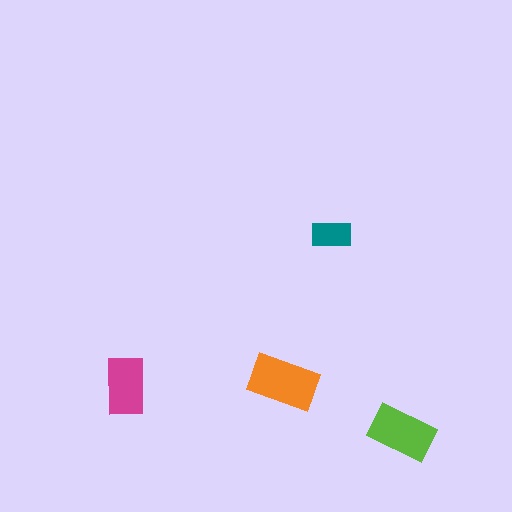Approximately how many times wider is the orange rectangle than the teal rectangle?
About 1.5 times wider.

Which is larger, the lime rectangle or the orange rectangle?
The orange one.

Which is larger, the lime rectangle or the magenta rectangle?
The lime one.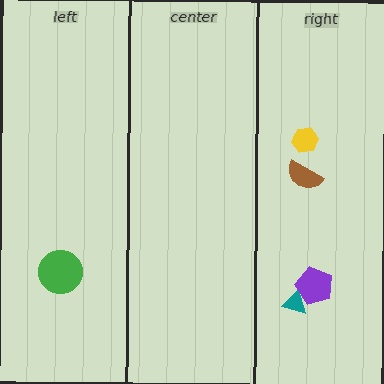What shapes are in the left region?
The green circle.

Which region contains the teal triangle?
The right region.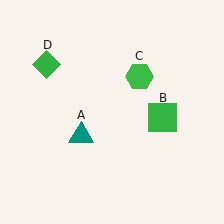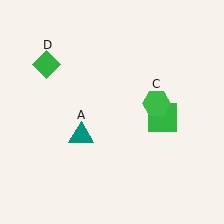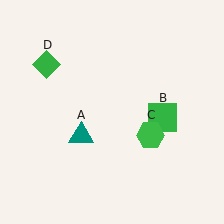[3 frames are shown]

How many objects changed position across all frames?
1 object changed position: green hexagon (object C).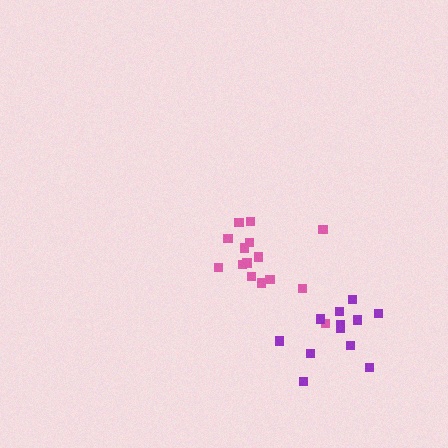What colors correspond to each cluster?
The clusters are colored: pink, purple.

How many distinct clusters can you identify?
There are 2 distinct clusters.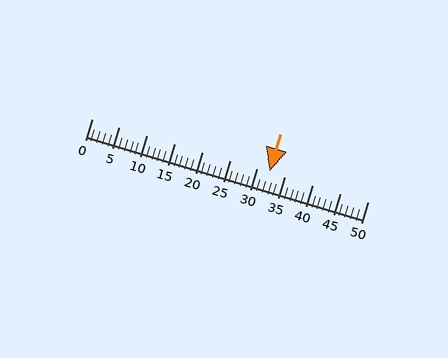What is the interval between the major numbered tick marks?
The major tick marks are spaced 5 units apart.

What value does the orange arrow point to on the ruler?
The orange arrow points to approximately 32.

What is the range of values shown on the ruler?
The ruler shows values from 0 to 50.